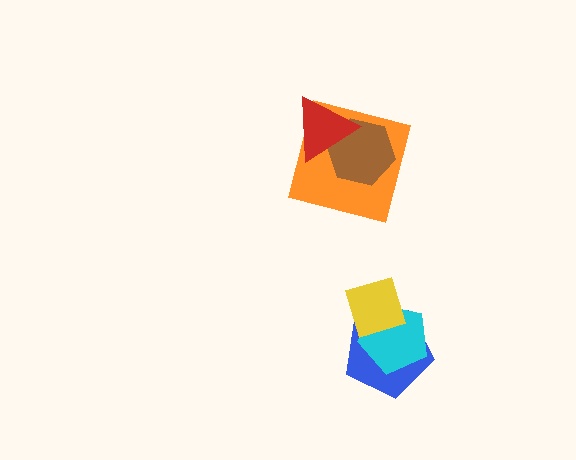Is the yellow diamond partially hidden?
No, no other shape covers it.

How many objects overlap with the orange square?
2 objects overlap with the orange square.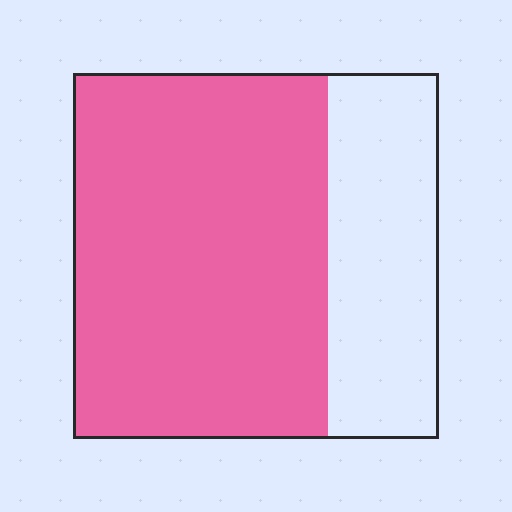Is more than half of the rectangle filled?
Yes.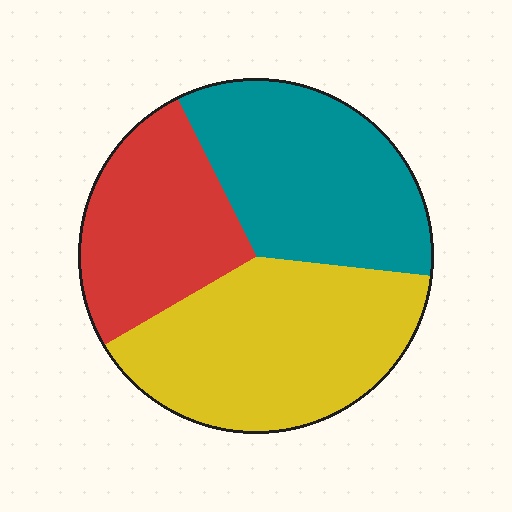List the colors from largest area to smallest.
From largest to smallest: yellow, teal, red.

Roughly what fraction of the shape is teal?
Teal covers about 35% of the shape.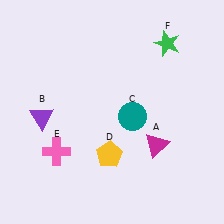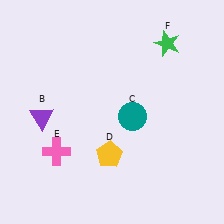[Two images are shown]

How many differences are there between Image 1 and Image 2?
There is 1 difference between the two images.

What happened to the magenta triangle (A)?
The magenta triangle (A) was removed in Image 2. It was in the bottom-right area of Image 1.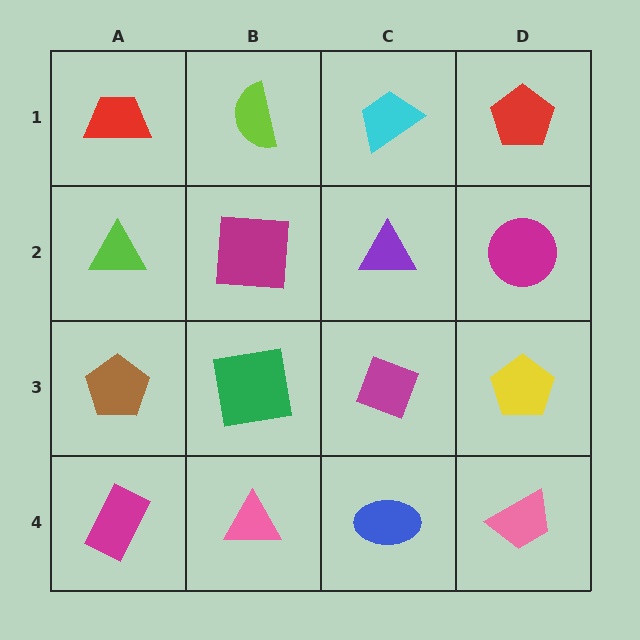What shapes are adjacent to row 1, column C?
A purple triangle (row 2, column C), a lime semicircle (row 1, column B), a red pentagon (row 1, column D).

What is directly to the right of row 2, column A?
A magenta square.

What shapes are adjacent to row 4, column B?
A green square (row 3, column B), a magenta rectangle (row 4, column A), a blue ellipse (row 4, column C).